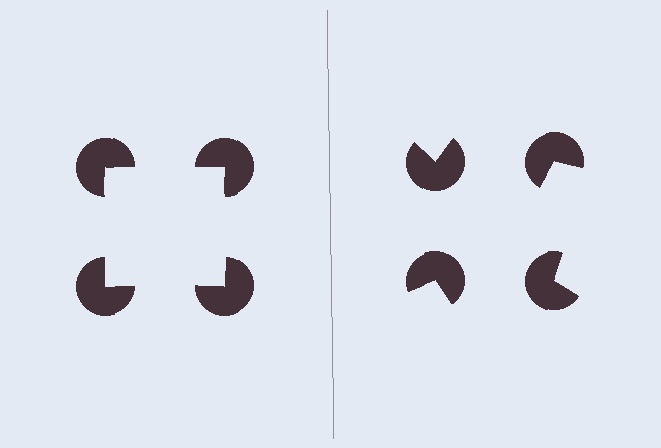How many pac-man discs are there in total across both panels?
8 — 4 on each side.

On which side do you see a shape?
An illusory square appears on the left side. On the right side the wedge cuts are rotated, so no coherent shape forms.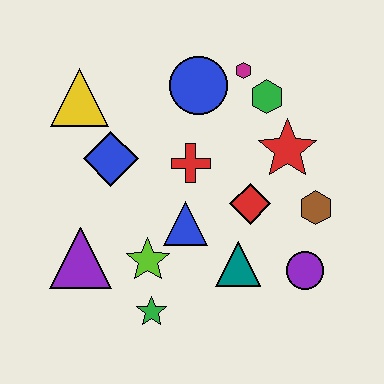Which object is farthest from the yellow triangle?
The purple circle is farthest from the yellow triangle.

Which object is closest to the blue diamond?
The yellow triangle is closest to the blue diamond.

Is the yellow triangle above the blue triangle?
Yes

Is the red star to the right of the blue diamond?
Yes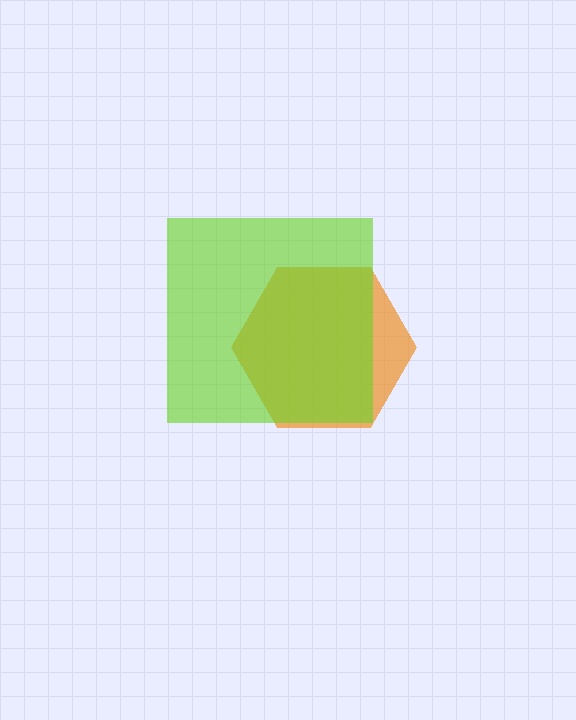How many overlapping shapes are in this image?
There are 2 overlapping shapes in the image.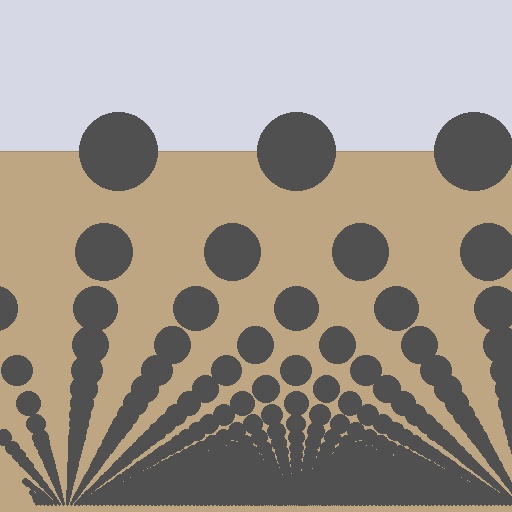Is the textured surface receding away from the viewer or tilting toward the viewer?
The surface appears to tilt toward the viewer. Texture elements get larger and sparser toward the top.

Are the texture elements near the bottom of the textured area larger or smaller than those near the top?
Smaller. The gradient is inverted — elements near the bottom are smaller and denser.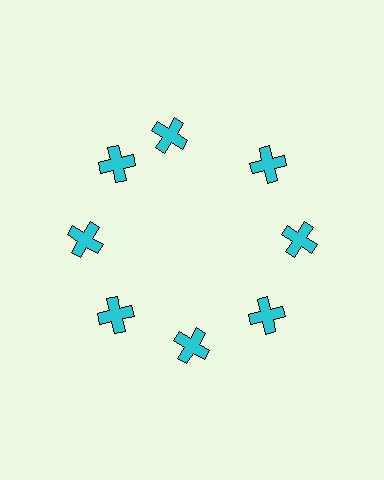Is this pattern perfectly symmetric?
No. The 8 cyan crosses are arranged in a ring, but one element near the 12 o'clock position is rotated out of alignment along the ring, breaking the 8-fold rotational symmetry.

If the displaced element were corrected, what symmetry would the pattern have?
It would have 8-fold rotational symmetry — the pattern would map onto itself every 45 degrees.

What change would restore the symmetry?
The symmetry would be restored by rotating it back into even spacing with its neighbors so that all 8 crosses sit at equal angles and equal distance from the center.